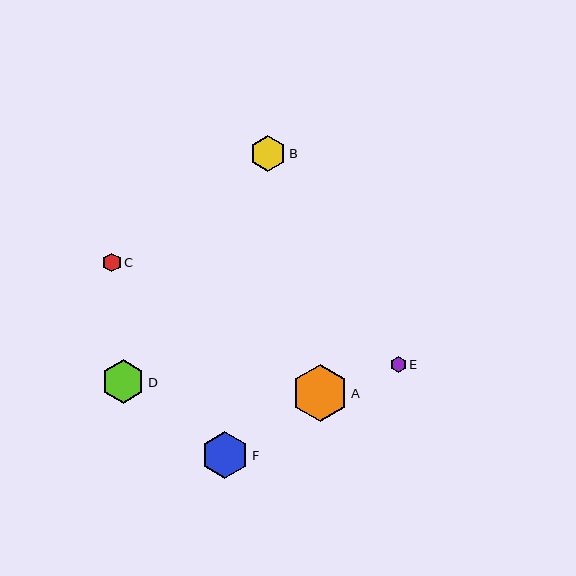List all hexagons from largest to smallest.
From largest to smallest: A, F, D, B, C, E.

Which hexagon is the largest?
Hexagon A is the largest with a size of approximately 56 pixels.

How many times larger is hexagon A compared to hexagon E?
Hexagon A is approximately 3.4 times the size of hexagon E.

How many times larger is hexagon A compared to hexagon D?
Hexagon A is approximately 1.3 times the size of hexagon D.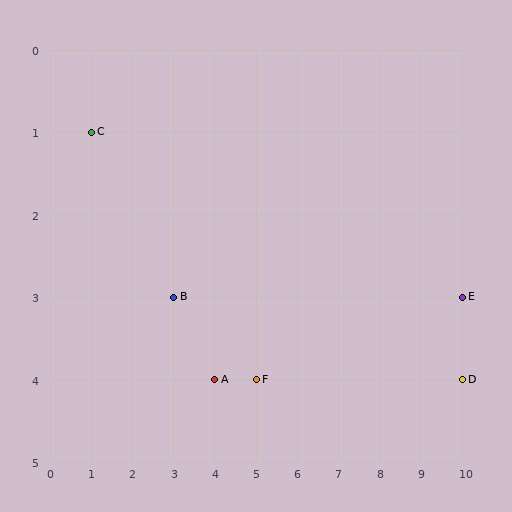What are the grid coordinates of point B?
Point B is at grid coordinates (3, 3).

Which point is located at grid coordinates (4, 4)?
Point A is at (4, 4).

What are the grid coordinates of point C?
Point C is at grid coordinates (1, 1).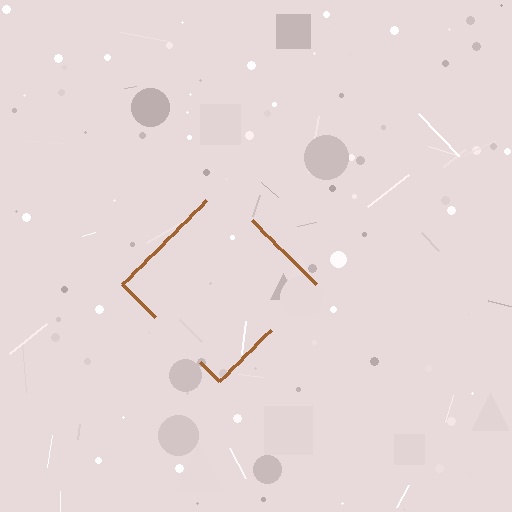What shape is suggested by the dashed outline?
The dashed outline suggests a diamond.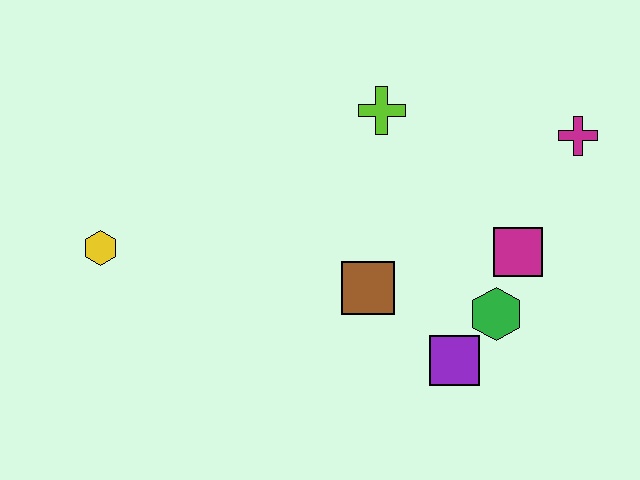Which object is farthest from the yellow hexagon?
The magenta cross is farthest from the yellow hexagon.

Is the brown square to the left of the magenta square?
Yes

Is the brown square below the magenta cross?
Yes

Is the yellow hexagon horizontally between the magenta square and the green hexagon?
No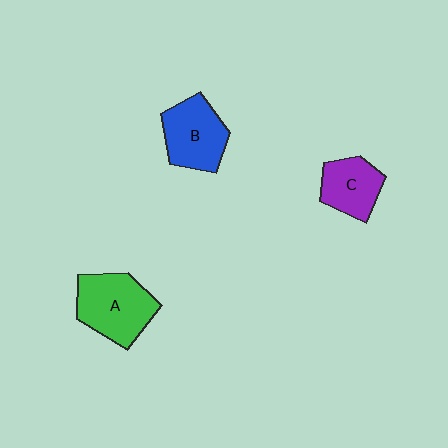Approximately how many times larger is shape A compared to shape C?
Approximately 1.5 times.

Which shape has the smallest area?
Shape C (purple).